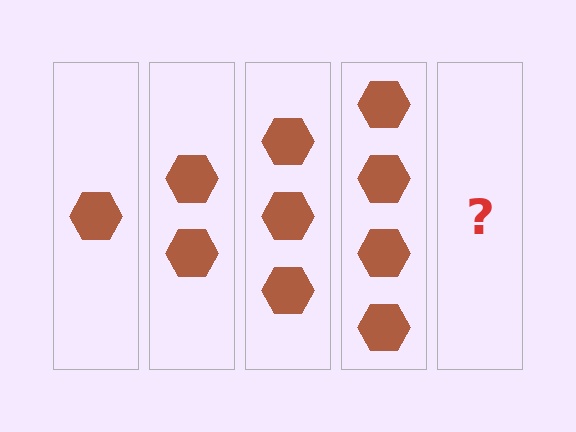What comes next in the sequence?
The next element should be 5 hexagons.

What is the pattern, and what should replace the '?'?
The pattern is that each step adds one more hexagon. The '?' should be 5 hexagons.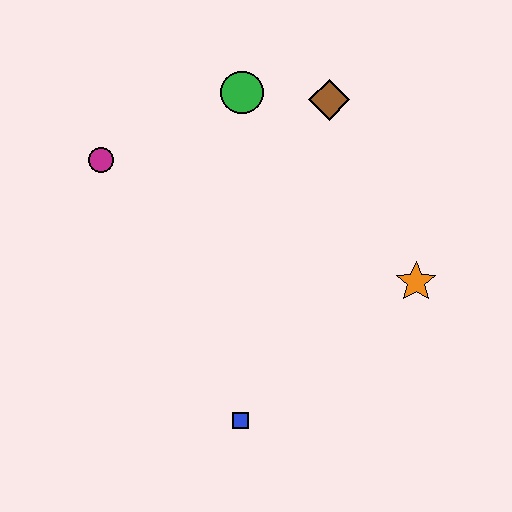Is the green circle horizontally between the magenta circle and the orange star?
Yes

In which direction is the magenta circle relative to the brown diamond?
The magenta circle is to the left of the brown diamond.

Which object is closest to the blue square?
The orange star is closest to the blue square.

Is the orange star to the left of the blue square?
No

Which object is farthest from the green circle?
The blue square is farthest from the green circle.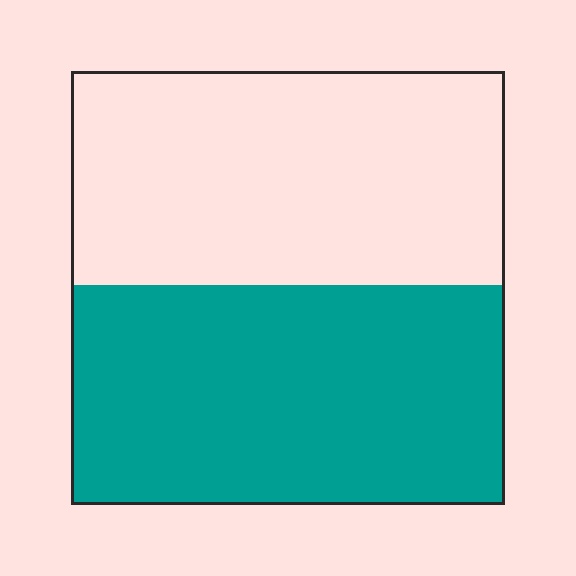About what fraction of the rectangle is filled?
About one half (1/2).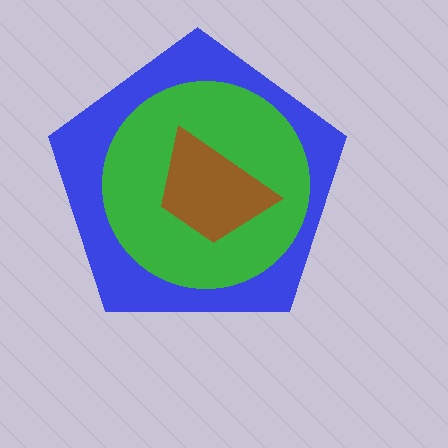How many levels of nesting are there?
3.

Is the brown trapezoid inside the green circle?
Yes.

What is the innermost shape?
The brown trapezoid.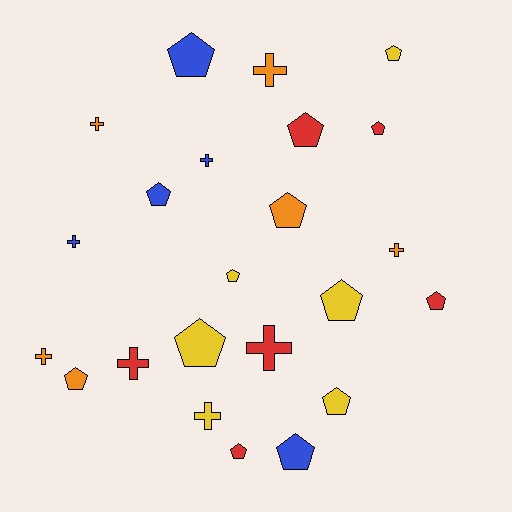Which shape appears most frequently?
Pentagon, with 14 objects.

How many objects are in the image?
There are 23 objects.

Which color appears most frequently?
Yellow, with 6 objects.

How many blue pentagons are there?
There are 3 blue pentagons.